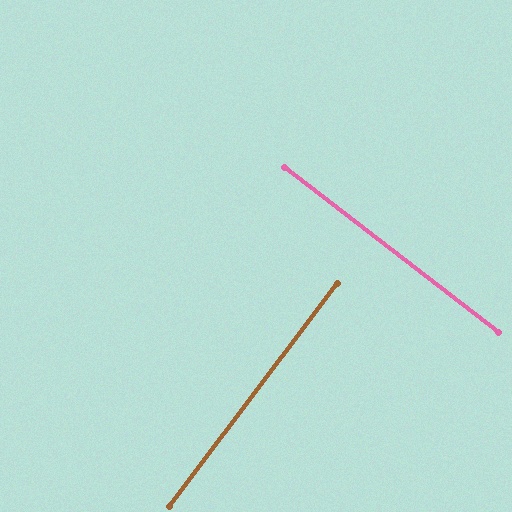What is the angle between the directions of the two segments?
Approximately 89 degrees.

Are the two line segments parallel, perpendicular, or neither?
Perpendicular — they meet at approximately 89°.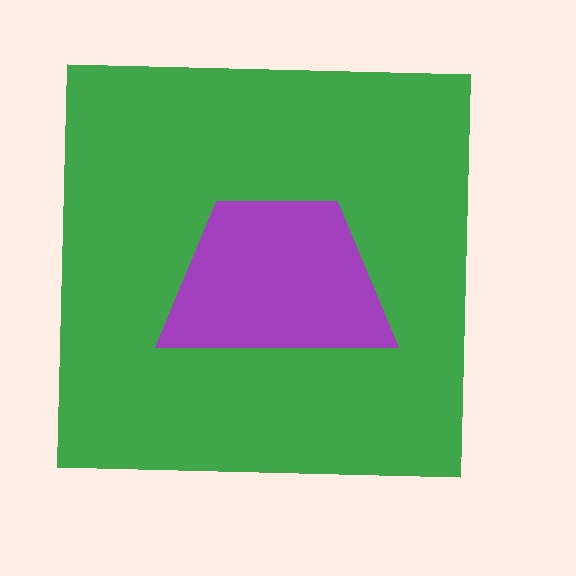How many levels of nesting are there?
2.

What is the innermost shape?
The purple trapezoid.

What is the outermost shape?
The green square.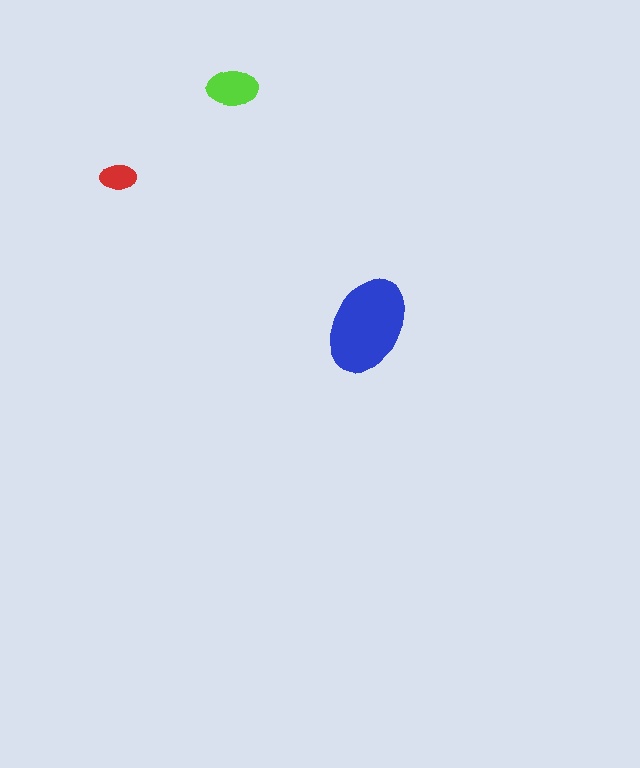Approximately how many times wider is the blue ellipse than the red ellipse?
About 2.5 times wider.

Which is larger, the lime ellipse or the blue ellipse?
The blue one.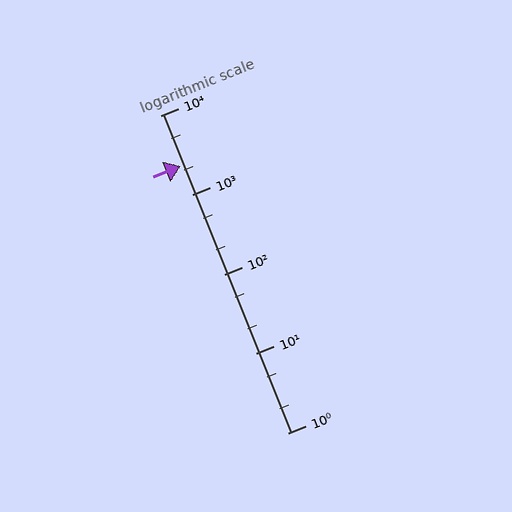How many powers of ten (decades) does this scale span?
The scale spans 4 decades, from 1 to 10000.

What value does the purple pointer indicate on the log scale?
The pointer indicates approximately 2300.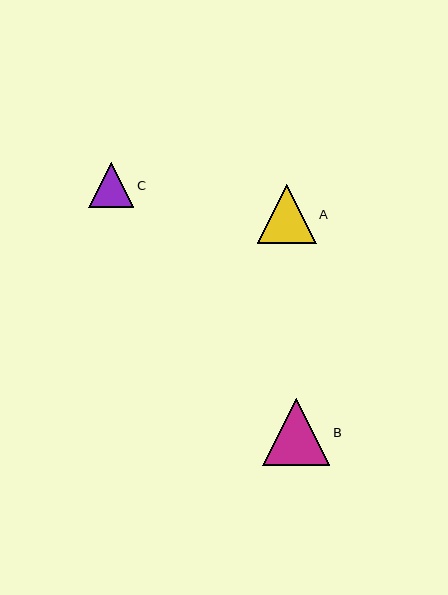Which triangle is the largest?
Triangle B is the largest with a size of approximately 67 pixels.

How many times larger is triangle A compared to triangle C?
Triangle A is approximately 1.3 times the size of triangle C.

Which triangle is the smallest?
Triangle C is the smallest with a size of approximately 46 pixels.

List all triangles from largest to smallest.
From largest to smallest: B, A, C.